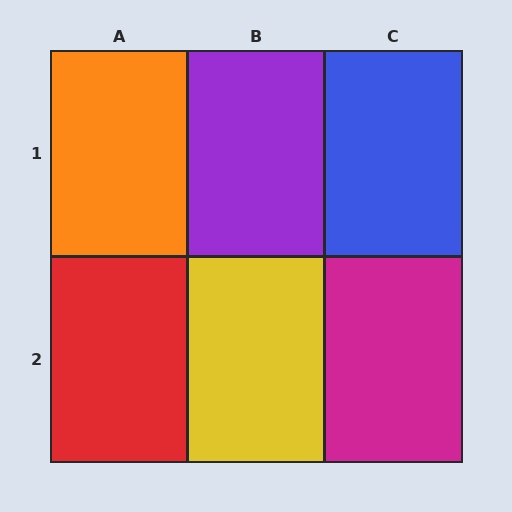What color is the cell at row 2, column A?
Red.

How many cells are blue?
1 cell is blue.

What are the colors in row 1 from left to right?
Orange, purple, blue.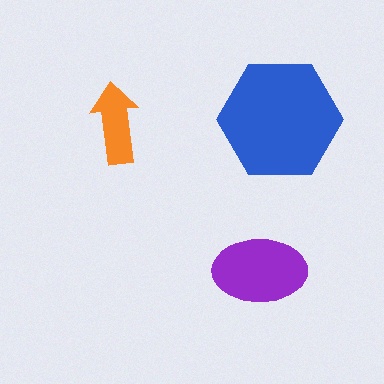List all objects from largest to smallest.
The blue hexagon, the purple ellipse, the orange arrow.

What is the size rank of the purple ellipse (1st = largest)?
2nd.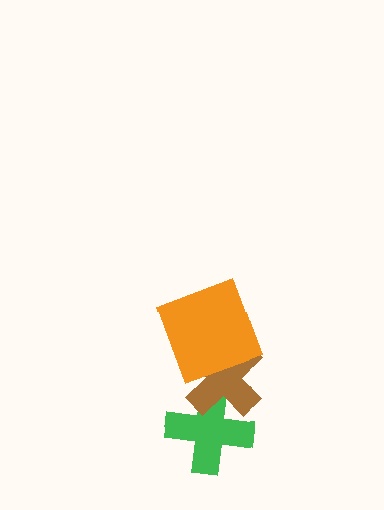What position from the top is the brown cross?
The brown cross is 2nd from the top.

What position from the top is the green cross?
The green cross is 3rd from the top.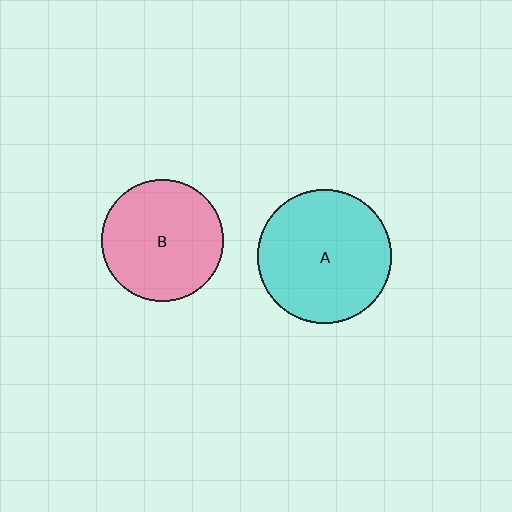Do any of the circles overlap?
No, none of the circles overlap.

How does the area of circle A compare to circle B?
Approximately 1.2 times.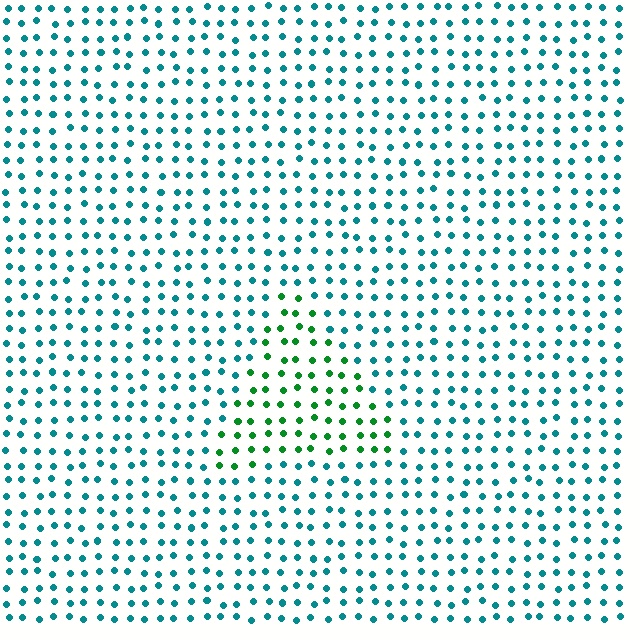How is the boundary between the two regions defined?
The boundary is defined purely by a slight shift in hue (about 49 degrees). Spacing, size, and orientation are identical on both sides.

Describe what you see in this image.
The image is filled with small teal elements in a uniform arrangement. A triangle-shaped region is visible where the elements are tinted to a slightly different hue, forming a subtle color boundary.